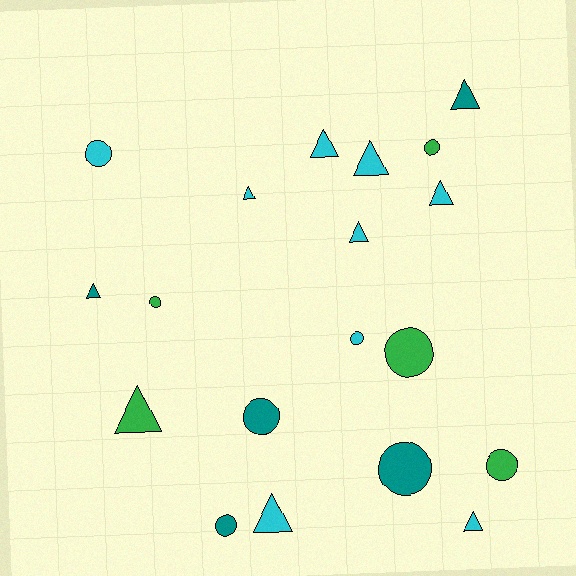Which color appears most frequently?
Cyan, with 9 objects.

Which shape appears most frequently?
Triangle, with 10 objects.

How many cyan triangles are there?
There are 7 cyan triangles.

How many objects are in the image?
There are 19 objects.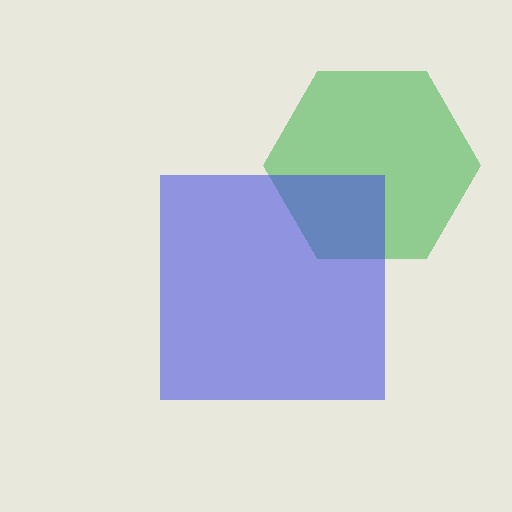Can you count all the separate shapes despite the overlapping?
Yes, there are 2 separate shapes.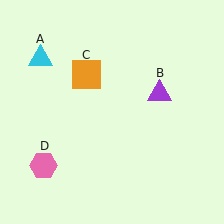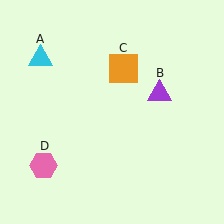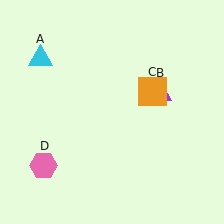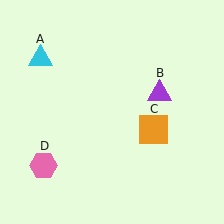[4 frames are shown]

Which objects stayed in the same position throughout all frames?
Cyan triangle (object A) and purple triangle (object B) and pink hexagon (object D) remained stationary.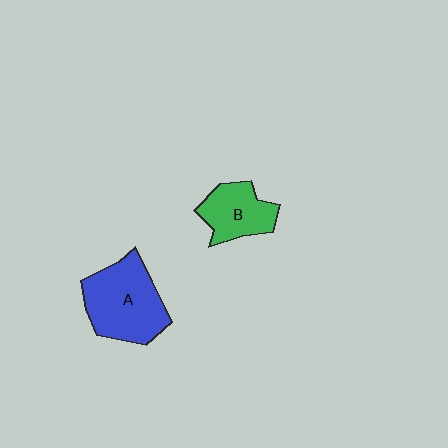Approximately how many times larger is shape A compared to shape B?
Approximately 1.6 times.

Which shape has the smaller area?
Shape B (green).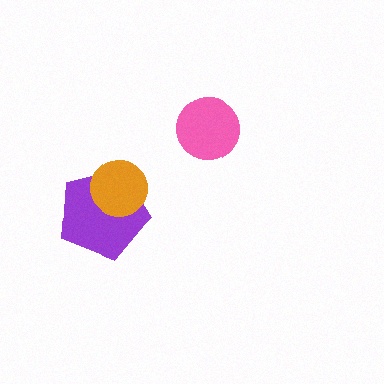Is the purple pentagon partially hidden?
Yes, it is partially covered by another shape.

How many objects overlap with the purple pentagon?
1 object overlaps with the purple pentagon.